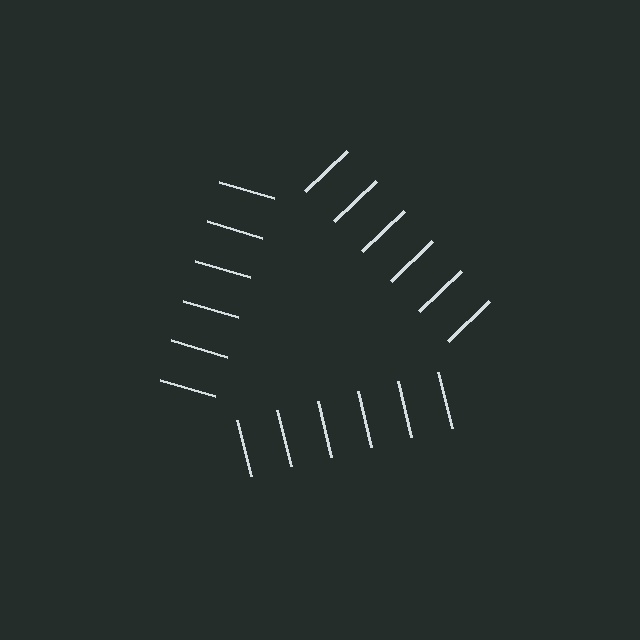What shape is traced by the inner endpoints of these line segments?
An illusory triangle — the line segments terminate on its edges but no continuous stroke is drawn.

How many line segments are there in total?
18 — 6 along each of the 3 edges.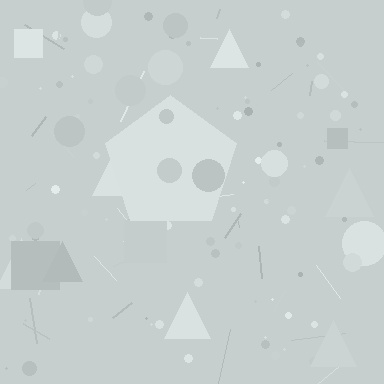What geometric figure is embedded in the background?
A pentagon is embedded in the background.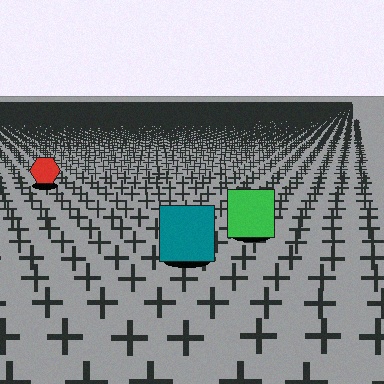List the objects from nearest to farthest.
From nearest to farthest: the teal square, the green square, the red hexagon.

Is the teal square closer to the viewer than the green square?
Yes. The teal square is closer — you can tell from the texture gradient: the ground texture is coarser near it.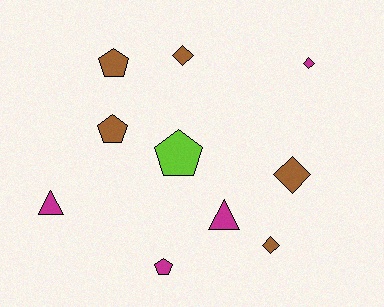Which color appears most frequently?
Brown, with 5 objects.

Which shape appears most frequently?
Diamond, with 4 objects.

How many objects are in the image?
There are 10 objects.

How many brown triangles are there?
There are no brown triangles.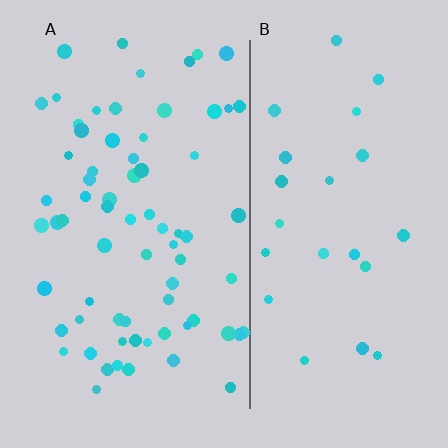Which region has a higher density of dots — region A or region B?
A (the left).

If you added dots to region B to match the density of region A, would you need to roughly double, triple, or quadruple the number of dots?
Approximately triple.